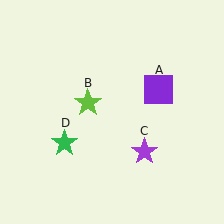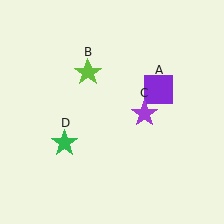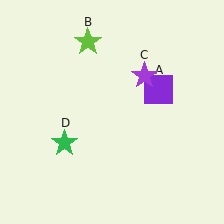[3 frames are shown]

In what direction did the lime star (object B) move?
The lime star (object B) moved up.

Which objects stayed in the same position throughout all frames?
Purple square (object A) and green star (object D) remained stationary.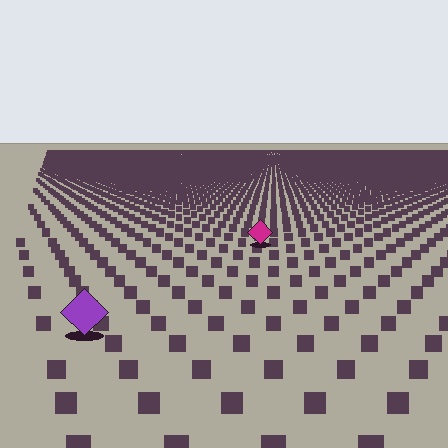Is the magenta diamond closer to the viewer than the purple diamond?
No. The purple diamond is closer — you can tell from the texture gradient: the ground texture is coarser near it.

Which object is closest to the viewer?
The purple diamond is closest. The texture marks near it are larger and more spread out.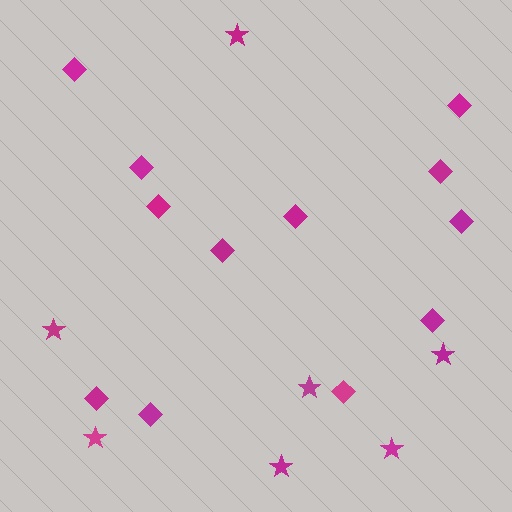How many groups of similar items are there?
There are 2 groups: one group of diamonds (12) and one group of stars (7).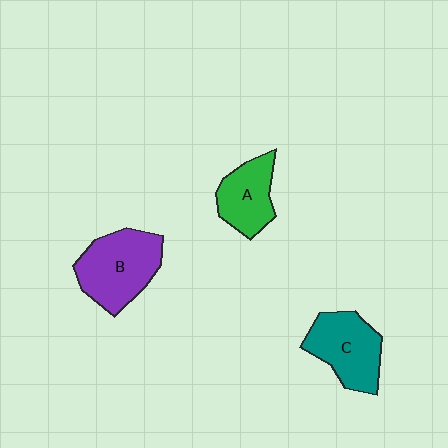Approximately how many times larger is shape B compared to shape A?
Approximately 1.5 times.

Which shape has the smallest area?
Shape A (green).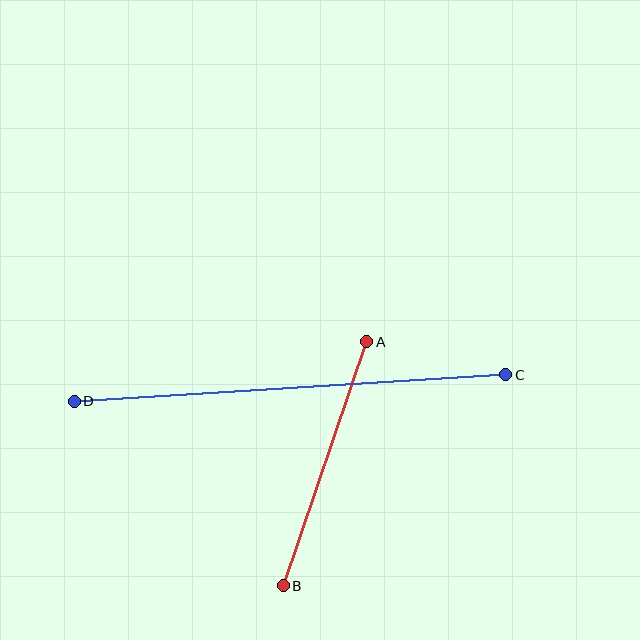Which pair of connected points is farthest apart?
Points C and D are farthest apart.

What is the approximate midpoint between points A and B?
The midpoint is at approximately (325, 464) pixels.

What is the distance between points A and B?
The distance is approximately 258 pixels.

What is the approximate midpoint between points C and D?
The midpoint is at approximately (290, 388) pixels.